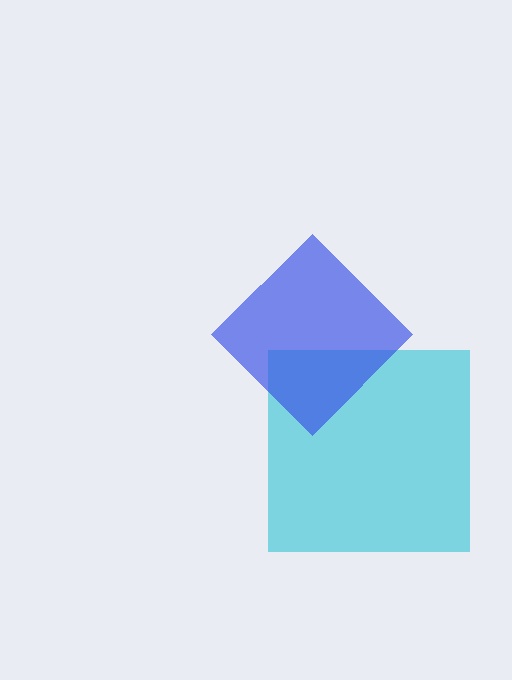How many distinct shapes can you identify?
There are 2 distinct shapes: a cyan square, a blue diamond.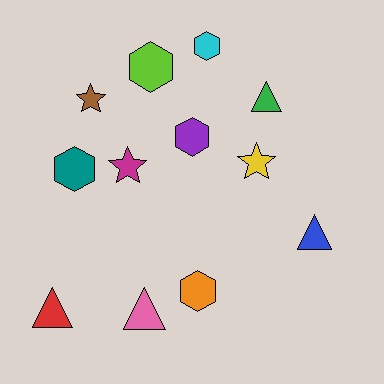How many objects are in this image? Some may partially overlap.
There are 12 objects.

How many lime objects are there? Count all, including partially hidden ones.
There is 1 lime object.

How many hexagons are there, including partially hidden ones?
There are 5 hexagons.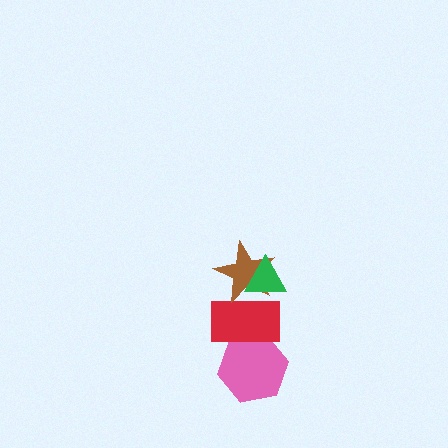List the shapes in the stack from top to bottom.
From top to bottom: the green triangle, the brown star, the red rectangle, the pink hexagon.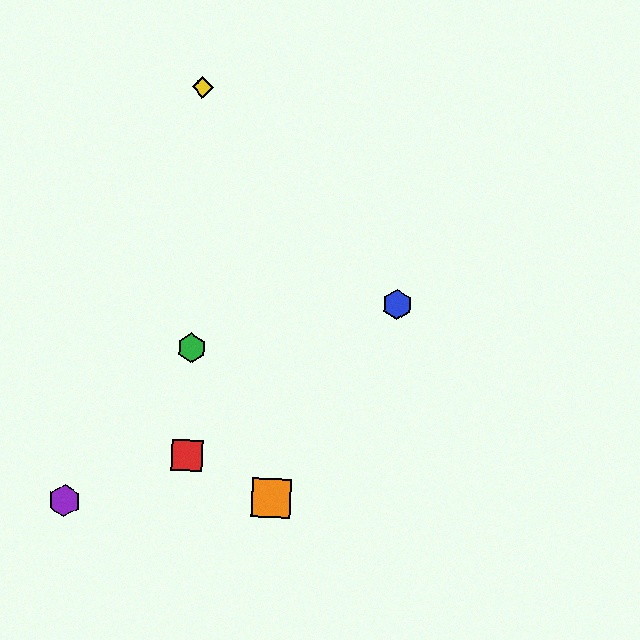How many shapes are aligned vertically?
3 shapes (the red square, the green hexagon, the yellow diamond) are aligned vertically.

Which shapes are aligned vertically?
The red square, the green hexagon, the yellow diamond are aligned vertically.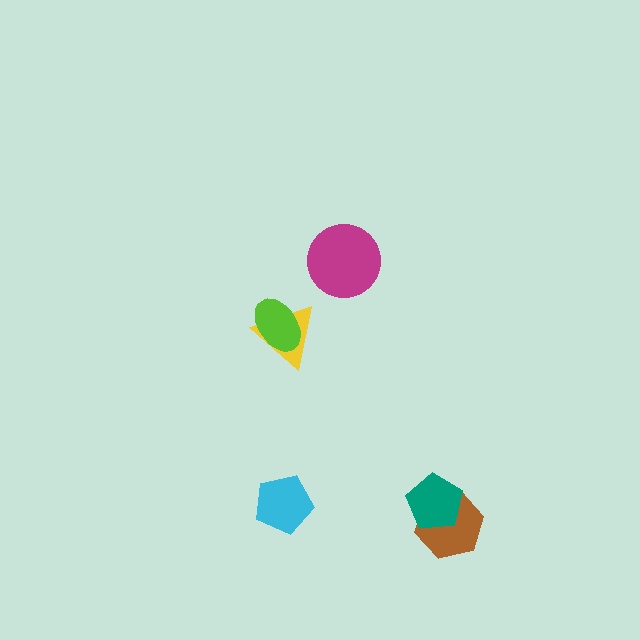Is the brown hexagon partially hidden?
Yes, it is partially covered by another shape.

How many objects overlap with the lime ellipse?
1 object overlaps with the lime ellipse.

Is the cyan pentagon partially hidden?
No, no other shape covers it.